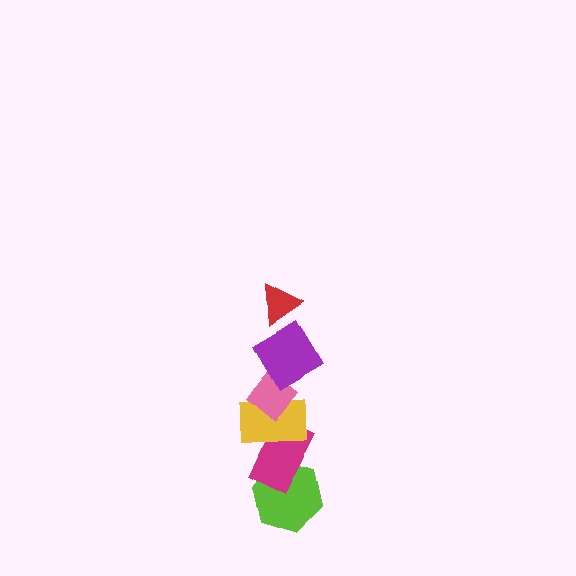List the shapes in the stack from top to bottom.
From top to bottom: the red triangle, the purple diamond, the pink diamond, the yellow rectangle, the magenta rectangle, the lime hexagon.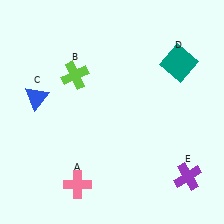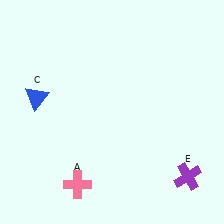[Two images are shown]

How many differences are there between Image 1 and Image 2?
There are 2 differences between the two images.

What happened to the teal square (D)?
The teal square (D) was removed in Image 2. It was in the top-right area of Image 1.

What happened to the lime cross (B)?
The lime cross (B) was removed in Image 2. It was in the top-left area of Image 1.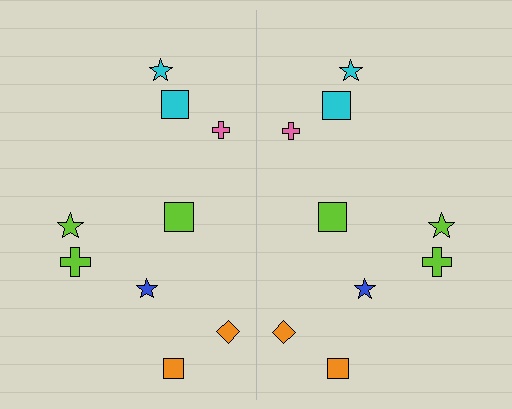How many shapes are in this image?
There are 18 shapes in this image.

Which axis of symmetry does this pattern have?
The pattern has a vertical axis of symmetry running through the center of the image.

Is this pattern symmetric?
Yes, this pattern has bilateral (reflection) symmetry.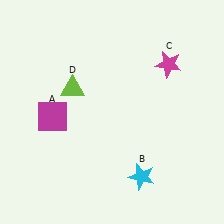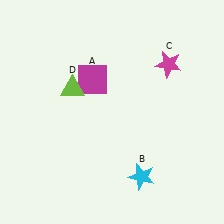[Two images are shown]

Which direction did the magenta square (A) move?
The magenta square (A) moved right.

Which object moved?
The magenta square (A) moved right.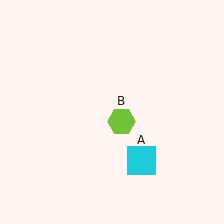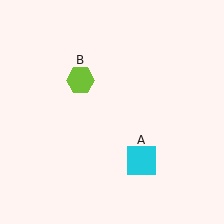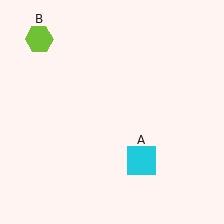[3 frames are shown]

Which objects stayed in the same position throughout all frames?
Cyan square (object A) remained stationary.